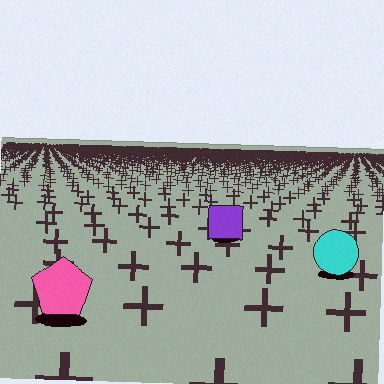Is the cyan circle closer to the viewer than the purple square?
Yes. The cyan circle is closer — you can tell from the texture gradient: the ground texture is coarser near it.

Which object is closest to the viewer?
The pink pentagon is closest. The texture marks near it are larger and more spread out.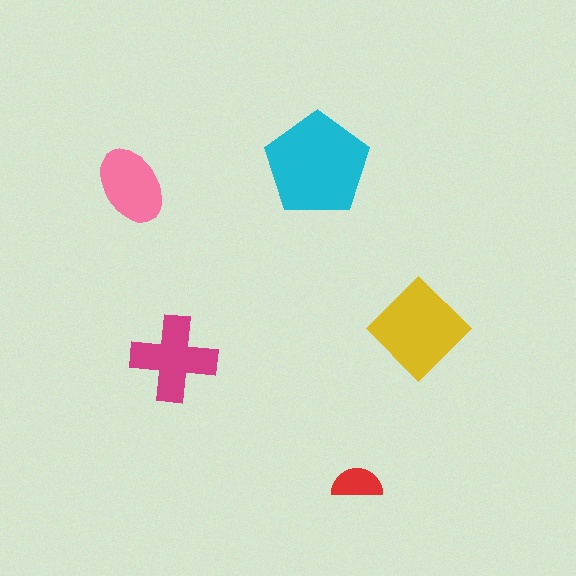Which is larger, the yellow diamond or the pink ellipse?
The yellow diamond.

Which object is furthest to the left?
The pink ellipse is leftmost.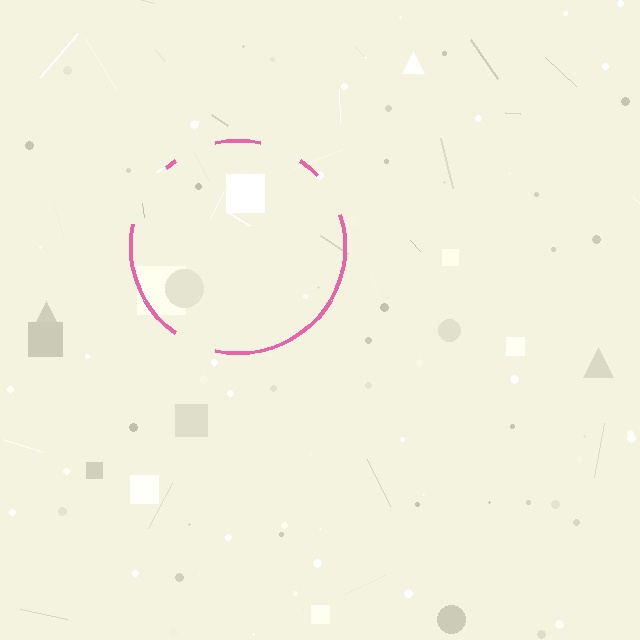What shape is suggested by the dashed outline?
The dashed outline suggests a circle.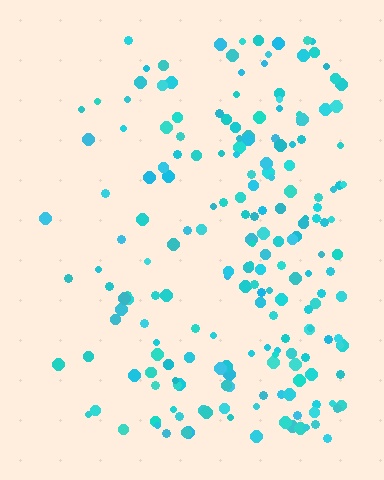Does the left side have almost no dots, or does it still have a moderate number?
Still a moderate number, just noticeably fewer than the right.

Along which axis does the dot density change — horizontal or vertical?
Horizontal.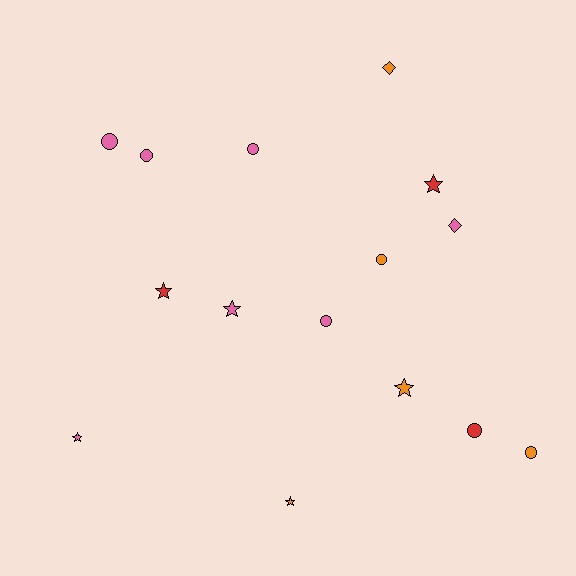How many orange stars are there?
There are 2 orange stars.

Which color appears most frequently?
Pink, with 7 objects.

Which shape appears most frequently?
Circle, with 7 objects.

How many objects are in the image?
There are 15 objects.